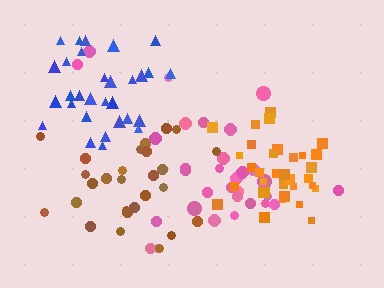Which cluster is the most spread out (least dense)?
Pink.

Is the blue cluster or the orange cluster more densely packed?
Orange.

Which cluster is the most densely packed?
Orange.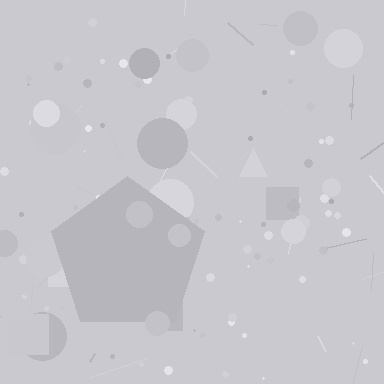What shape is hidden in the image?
A pentagon is hidden in the image.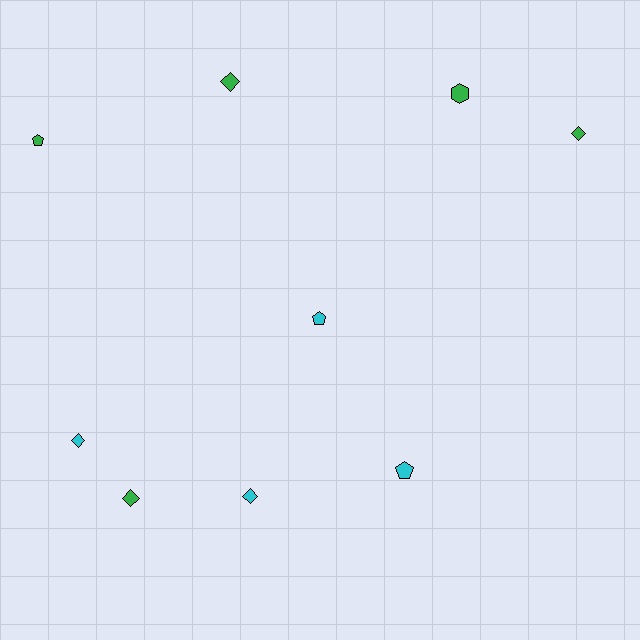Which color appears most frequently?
Green, with 5 objects.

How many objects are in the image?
There are 9 objects.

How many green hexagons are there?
There is 1 green hexagon.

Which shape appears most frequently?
Diamond, with 5 objects.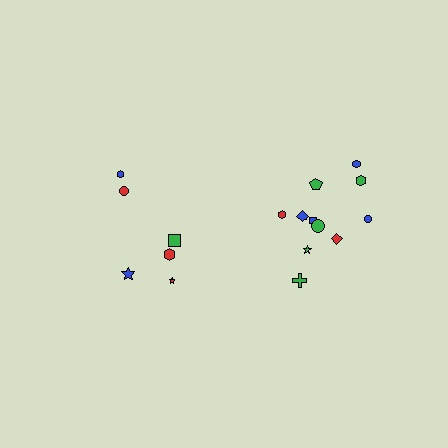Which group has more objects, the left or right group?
The right group.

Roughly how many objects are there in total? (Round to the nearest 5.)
Roughly 20 objects in total.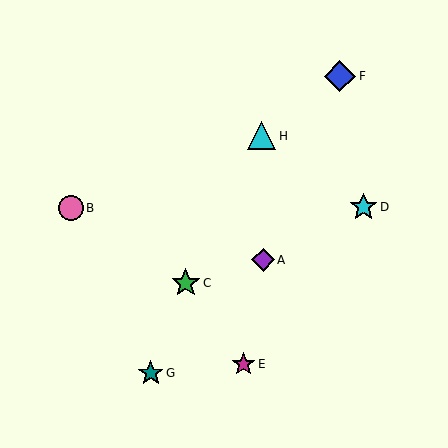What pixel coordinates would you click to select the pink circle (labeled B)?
Click at (71, 208) to select the pink circle B.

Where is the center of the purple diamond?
The center of the purple diamond is at (263, 260).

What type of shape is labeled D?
Shape D is a cyan star.